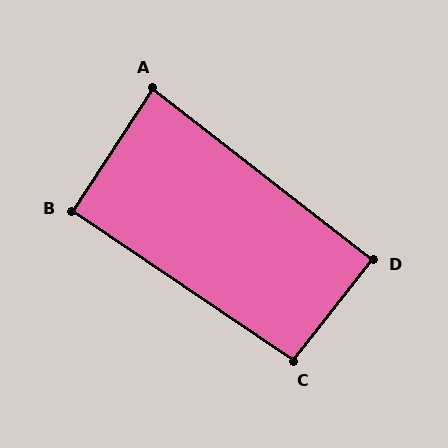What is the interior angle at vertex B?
Approximately 90 degrees (approximately right).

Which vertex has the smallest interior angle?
A, at approximately 86 degrees.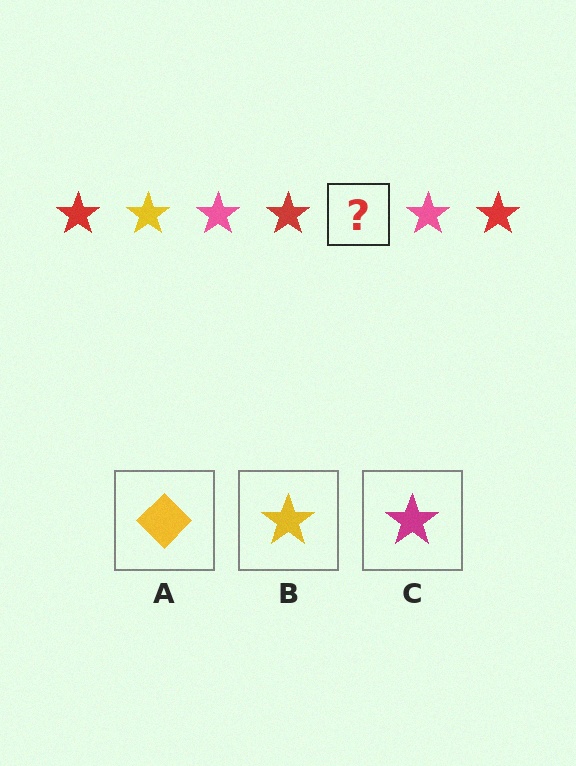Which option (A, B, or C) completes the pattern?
B.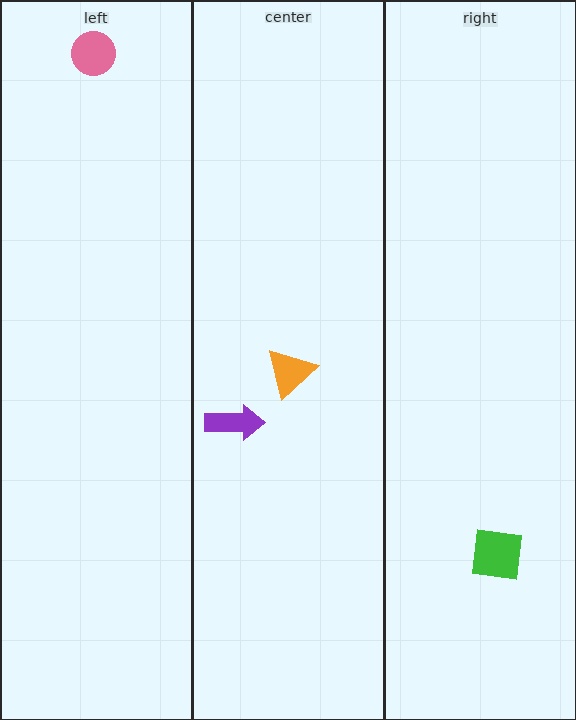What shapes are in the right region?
The green square.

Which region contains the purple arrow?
The center region.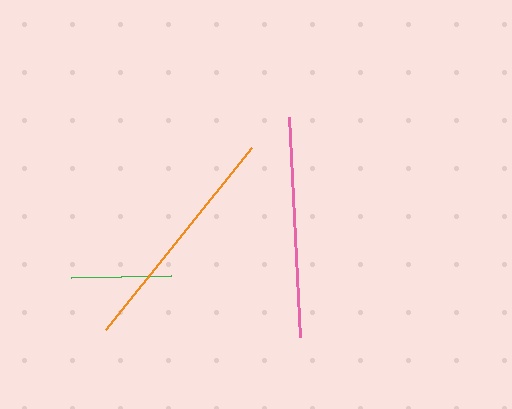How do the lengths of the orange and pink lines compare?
The orange and pink lines are approximately the same length.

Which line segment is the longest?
The orange line is the longest at approximately 233 pixels.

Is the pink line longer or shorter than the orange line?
The orange line is longer than the pink line.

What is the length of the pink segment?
The pink segment is approximately 220 pixels long.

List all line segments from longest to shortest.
From longest to shortest: orange, pink, green.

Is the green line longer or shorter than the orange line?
The orange line is longer than the green line.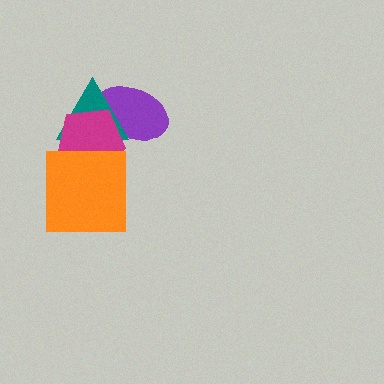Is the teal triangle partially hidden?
Yes, it is partially covered by another shape.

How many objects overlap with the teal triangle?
3 objects overlap with the teal triangle.